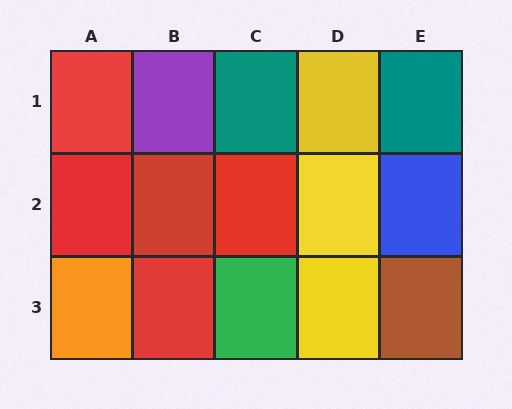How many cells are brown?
1 cell is brown.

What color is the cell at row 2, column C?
Red.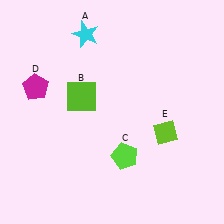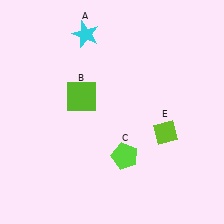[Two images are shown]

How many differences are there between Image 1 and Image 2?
There is 1 difference between the two images.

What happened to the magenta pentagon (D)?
The magenta pentagon (D) was removed in Image 2. It was in the top-left area of Image 1.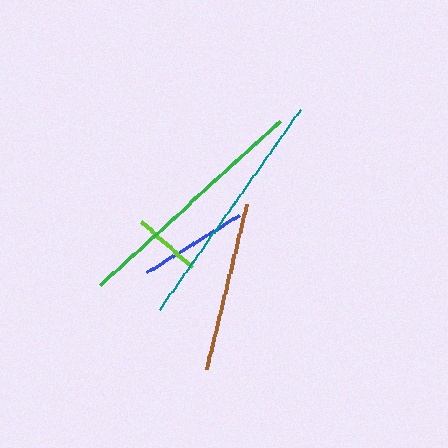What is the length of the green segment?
The green segment is approximately 243 pixels long.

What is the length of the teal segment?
The teal segment is approximately 245 pixels long.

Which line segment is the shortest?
The lime line is the shortest at approximately 67 pixels.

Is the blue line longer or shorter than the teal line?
The teal line is longer than the blue line.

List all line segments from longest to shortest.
From longest to shortest: teal, green, brown, blue, lime.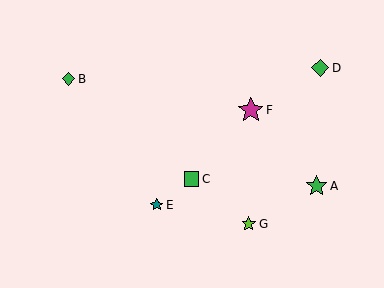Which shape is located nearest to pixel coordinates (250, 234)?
The lime star (labeled G) at (249, 224) is nearest to that location.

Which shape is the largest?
The magenta star (labeled F) is the largest.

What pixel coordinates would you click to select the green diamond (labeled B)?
Click at (69, 79) to select the green diamond B.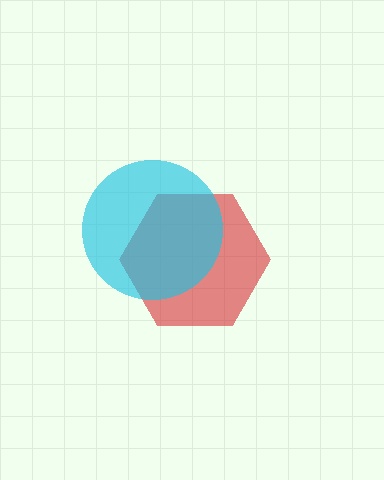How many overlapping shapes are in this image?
There are 2 overlapping shapes in the image.